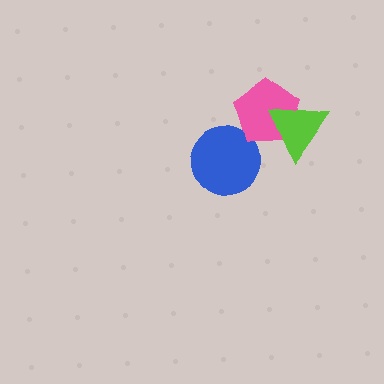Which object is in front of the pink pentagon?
The lime triangle is in front of the pink pentagon.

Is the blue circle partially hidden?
No, no other shape covers it.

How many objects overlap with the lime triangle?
1 object overlaps with the lime triangle.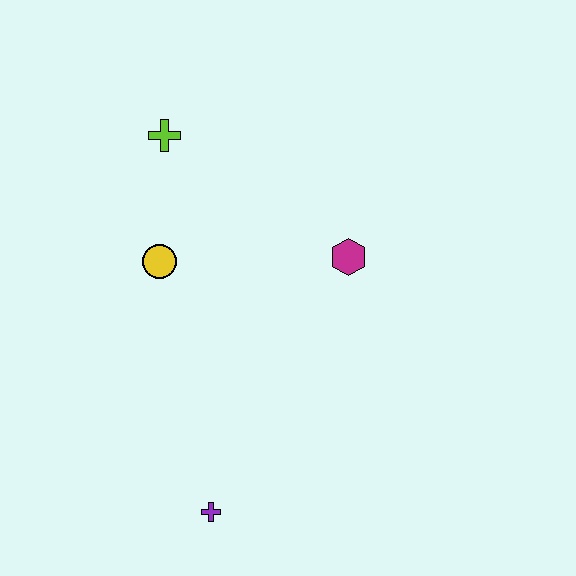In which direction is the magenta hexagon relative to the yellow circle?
The magenta hexagon is to the right of the yellow circle.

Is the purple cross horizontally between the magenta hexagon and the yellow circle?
Yes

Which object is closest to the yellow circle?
The lime cross is closest to the yellow circle.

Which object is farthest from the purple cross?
The lime cross is farthest from the purple cross.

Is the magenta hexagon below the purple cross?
No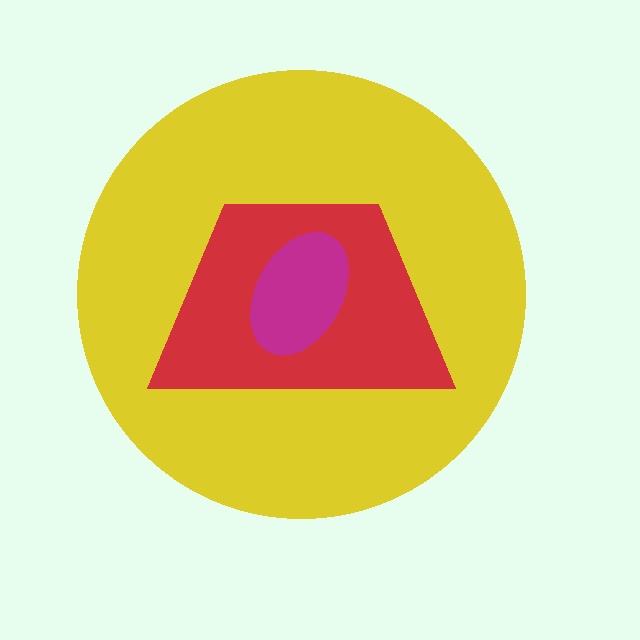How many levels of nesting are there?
3.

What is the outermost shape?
The yellow circle.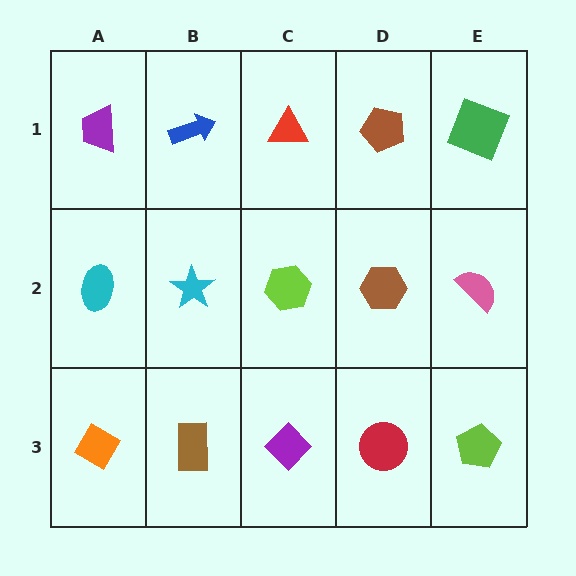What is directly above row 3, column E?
A pink semicircle.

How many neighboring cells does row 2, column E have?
3.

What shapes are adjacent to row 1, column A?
A cyan ellipse (row 2, column A), a blue arrow (row 1, column B).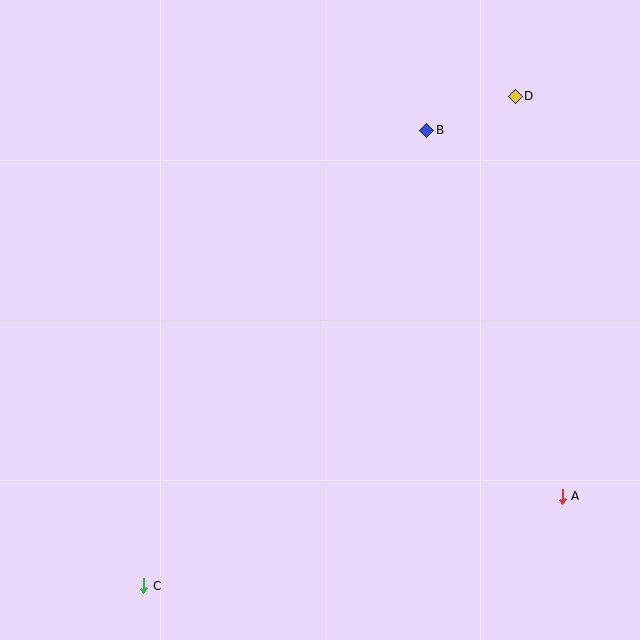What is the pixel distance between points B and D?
The distance between B and D is 95 pixels.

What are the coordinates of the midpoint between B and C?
The midpoint between B and C is at (285, 358).